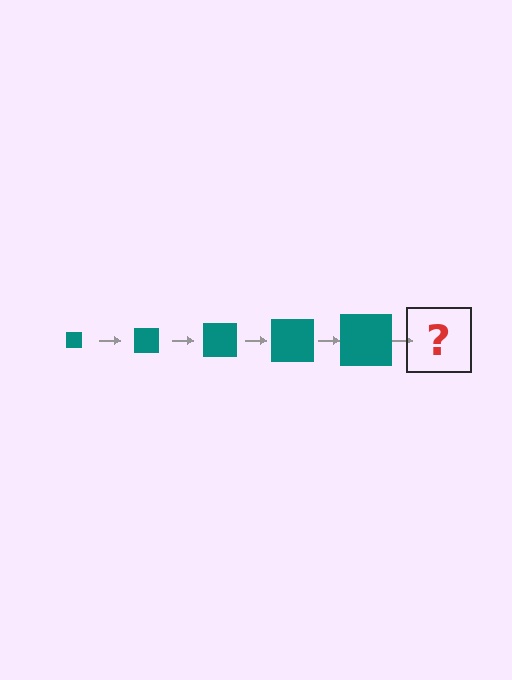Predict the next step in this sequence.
The next step is a teal square, larger than the previous one.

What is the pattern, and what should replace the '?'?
The pattern is that the square gets progressively larger each step. The '?' should be a teal square, larger than the previous one.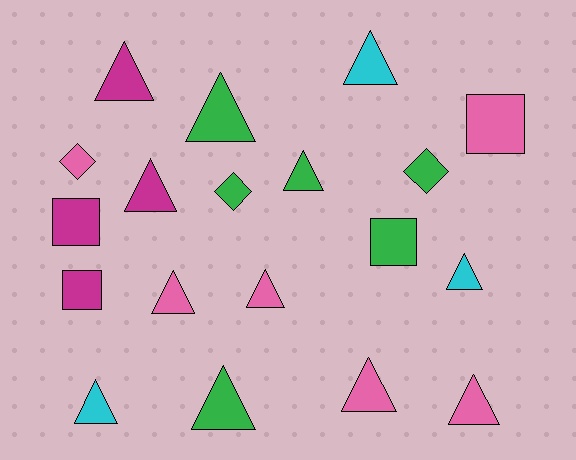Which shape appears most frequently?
Triangle, with 12 objects.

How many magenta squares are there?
There are 2 magenta squares.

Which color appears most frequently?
Pink, with 6 objects.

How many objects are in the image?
There are 19 objects.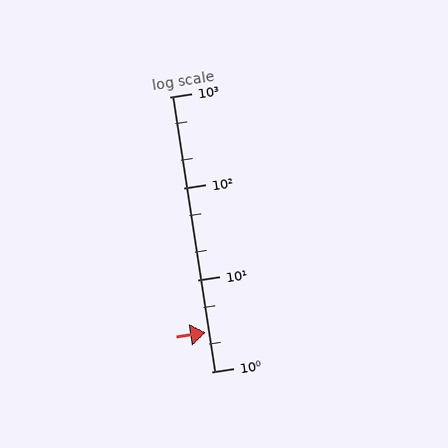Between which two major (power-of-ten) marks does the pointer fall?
The pointer is between 1 and 10.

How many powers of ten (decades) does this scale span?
The scale spans 3 decades, from 1 to 1000.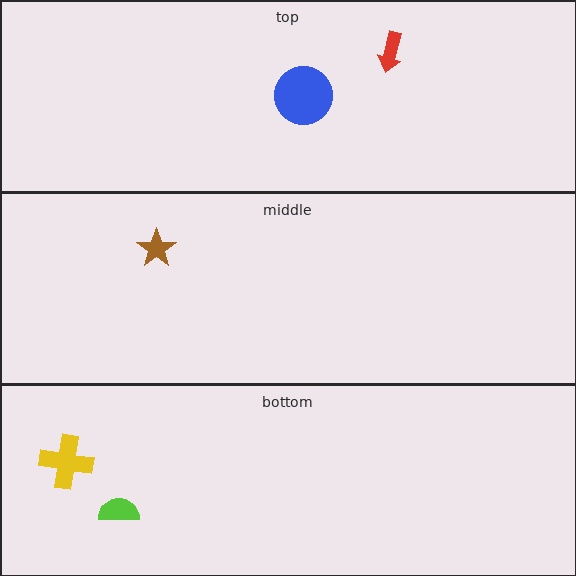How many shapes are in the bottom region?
2.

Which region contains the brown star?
The middle region.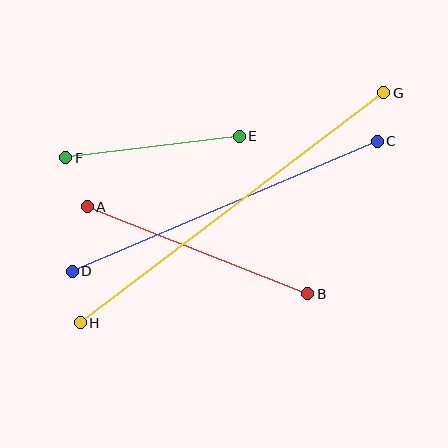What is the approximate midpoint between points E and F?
The midpoint is at approximately (152, 147) pixels.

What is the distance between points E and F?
The distance is approximately 175 pixels.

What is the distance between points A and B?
The distance is approximately 237 pixels.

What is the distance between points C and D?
The distance is approximately 331 pixels.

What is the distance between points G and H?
The distance is approximately 380 pixels.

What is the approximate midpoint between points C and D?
The midpoint is at approximately (225, 206) pixels.